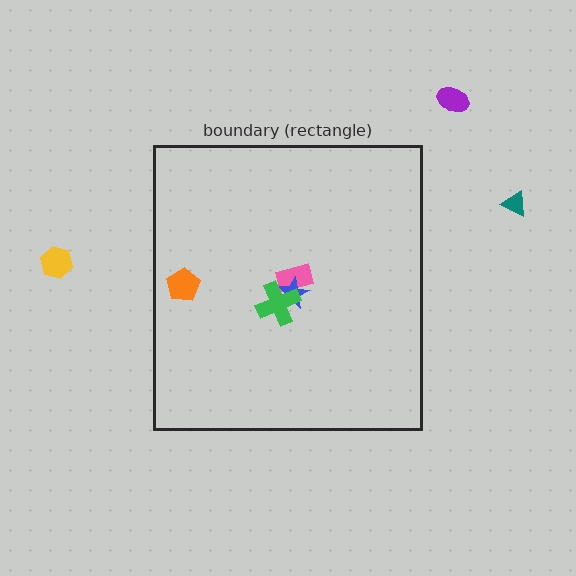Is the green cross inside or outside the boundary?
Inside.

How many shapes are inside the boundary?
4 inside, 3 outside.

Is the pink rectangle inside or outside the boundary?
Inside.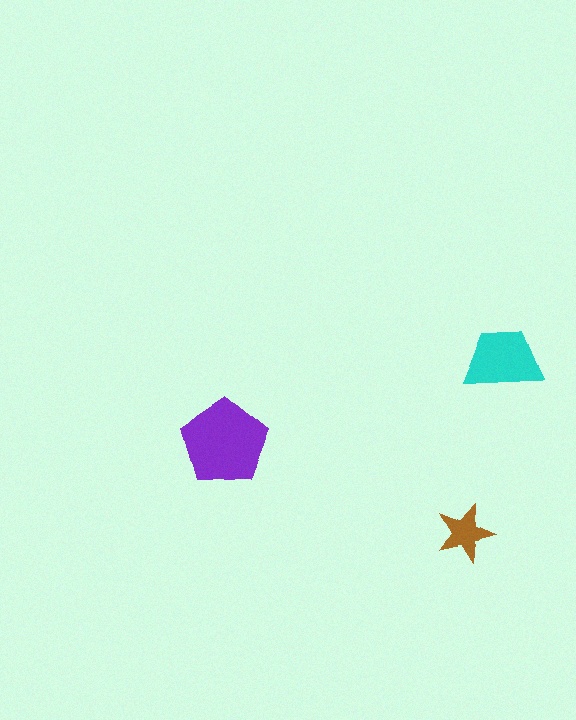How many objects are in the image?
There are 3 objects in the image.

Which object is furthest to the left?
The purple pentagon is leftmost.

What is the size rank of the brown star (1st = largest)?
3rd.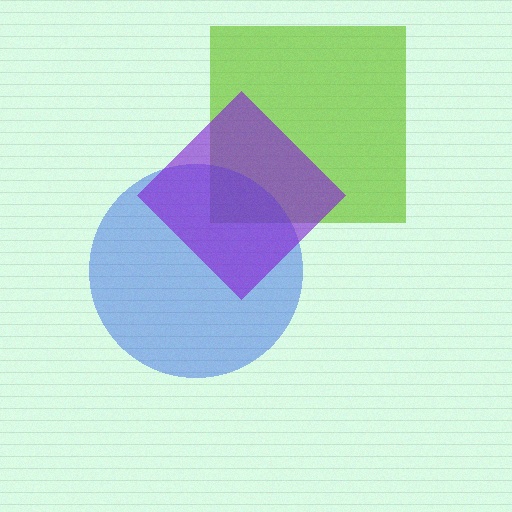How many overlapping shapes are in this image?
There are 3 overlapping shapes in the image.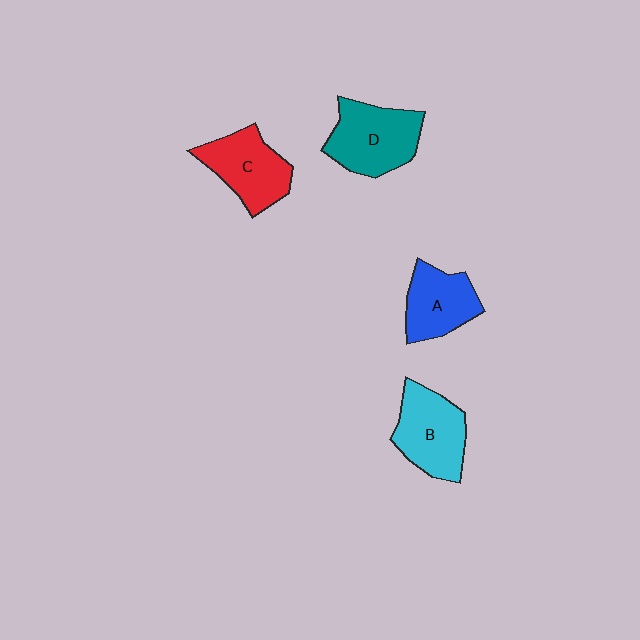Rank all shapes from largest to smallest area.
From largest to smallest: D (teal), B (cyan), C (red), A (blue).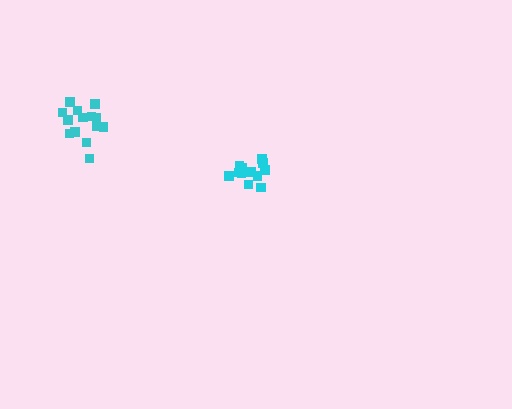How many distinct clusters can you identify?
There are 2 distinct clusters.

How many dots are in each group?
Group 1: 12 dots, Group 2: 14 dots (26 total).